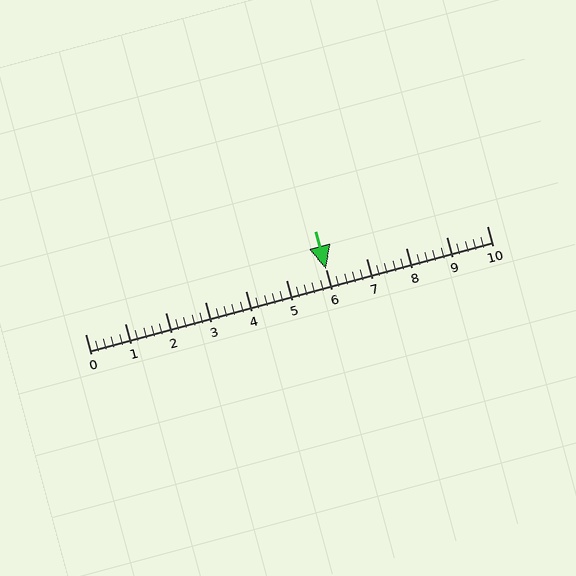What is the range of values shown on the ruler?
The ruler shows values from 0 to 10.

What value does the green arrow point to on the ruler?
The green arrow points to approximately 6.0.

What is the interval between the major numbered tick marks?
The major tick marks are spaced 1 units apart.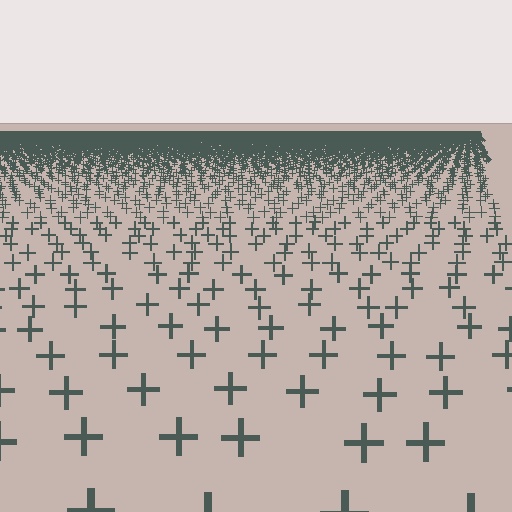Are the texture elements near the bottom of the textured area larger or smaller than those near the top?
Larger. Near the bottom, elements are closer to the viewer and appear at a bigger on-screen size.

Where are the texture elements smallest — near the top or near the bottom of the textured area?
Near the top.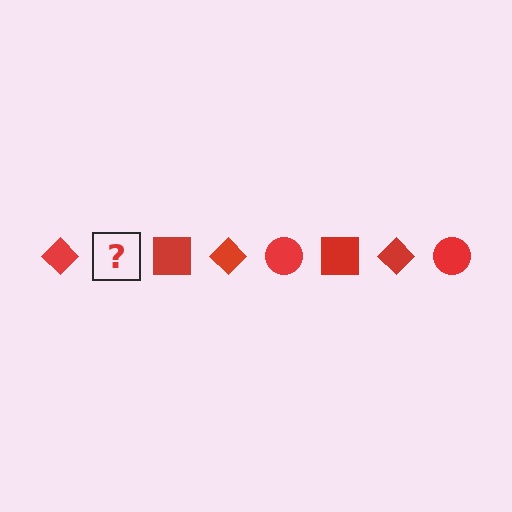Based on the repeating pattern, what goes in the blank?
The blank should be a red circle.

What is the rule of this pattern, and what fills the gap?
The rule is that the pattern cycles through diamond, circle, square shapes in red. The gap should be filled with a red circle.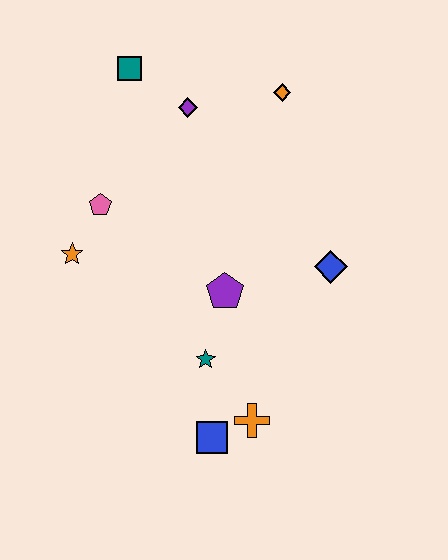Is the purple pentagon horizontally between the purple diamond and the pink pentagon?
No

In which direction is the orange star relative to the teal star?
The orange star is to the left of the teal star.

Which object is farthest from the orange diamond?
The blue square is farthest from the orange diamond.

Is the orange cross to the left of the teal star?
No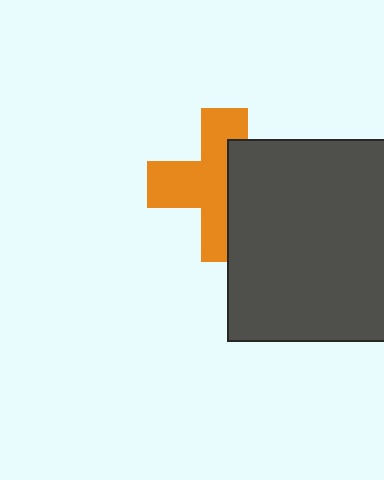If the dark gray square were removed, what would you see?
You would see the complete orange cross.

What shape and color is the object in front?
The object in front is a dark gray square.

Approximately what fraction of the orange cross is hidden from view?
Roughly 41% of the orange cross is hidden behind the dark gray square.